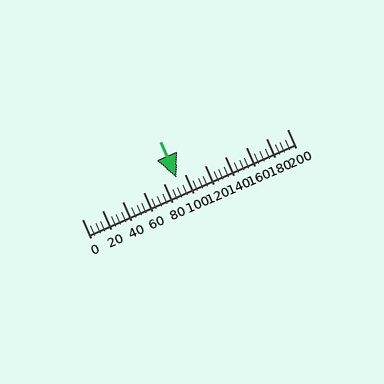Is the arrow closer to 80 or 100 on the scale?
The arrow is closer to 100.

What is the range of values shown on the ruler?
The ruler shows values from 0 to 200.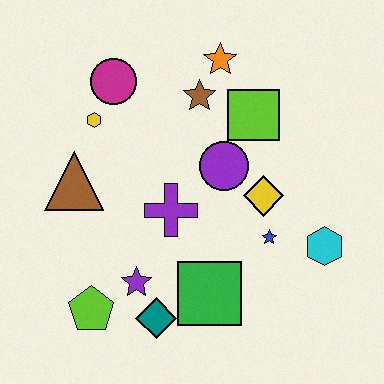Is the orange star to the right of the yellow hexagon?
Yes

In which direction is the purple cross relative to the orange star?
The purple cross is below the orange star.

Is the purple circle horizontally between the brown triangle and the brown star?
No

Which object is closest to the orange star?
The brown star is closest to the orange star.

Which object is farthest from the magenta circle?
The cyan hexagon is farthest from the magenta circle.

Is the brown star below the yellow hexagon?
No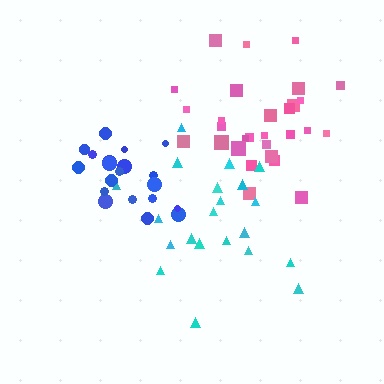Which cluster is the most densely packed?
Blue.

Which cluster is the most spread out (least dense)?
Cyan.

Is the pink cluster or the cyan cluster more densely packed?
Pink.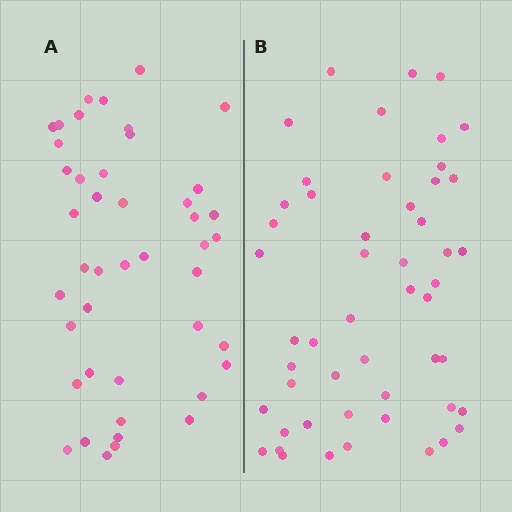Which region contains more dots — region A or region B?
Region B (the right region) has more dots.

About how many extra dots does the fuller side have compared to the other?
Region B has roughly 8 or so more dots than region A.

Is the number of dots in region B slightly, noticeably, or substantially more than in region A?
Region B has only slightly more — the two regions are fairly close. The ratio is roughly 1.2 to 1.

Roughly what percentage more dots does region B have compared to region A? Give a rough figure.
About 15% more.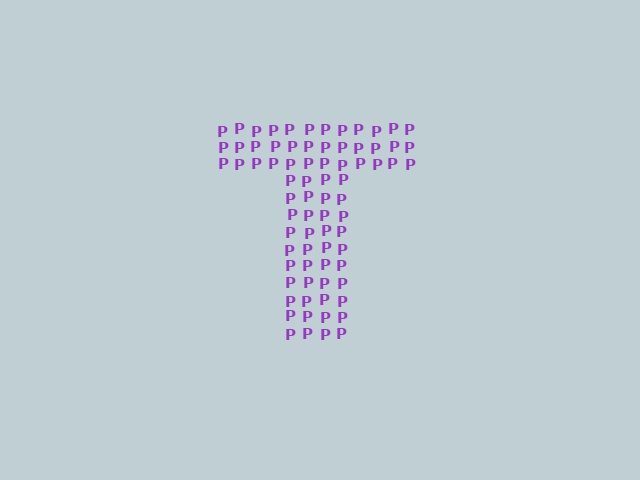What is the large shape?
The large shape is the letter T.